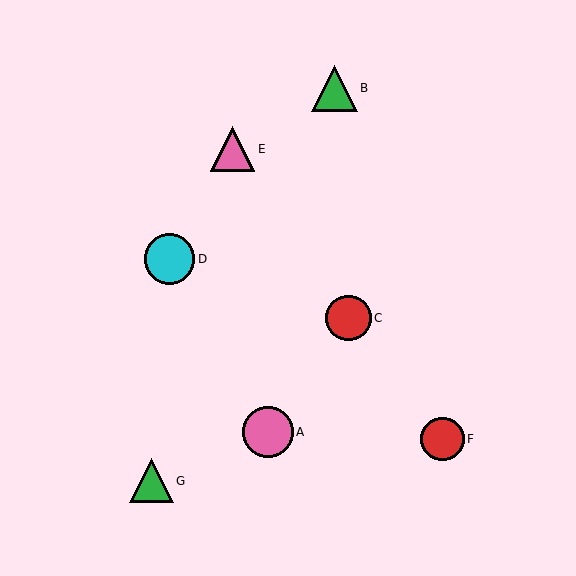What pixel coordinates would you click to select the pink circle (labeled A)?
Click at (268, 432) to select the pink circle A.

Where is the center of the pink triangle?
The center of the pink triangle is at (232, 149).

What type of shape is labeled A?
Shape A is a pink circle.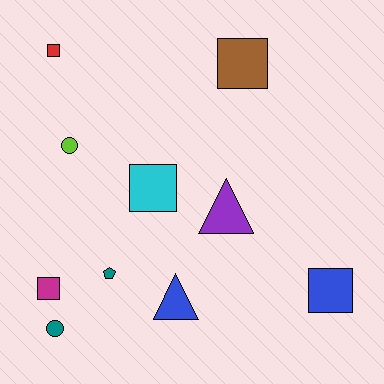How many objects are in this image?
There are 10 objects.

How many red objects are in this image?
There is 1 red object.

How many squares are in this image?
There are 5 squares.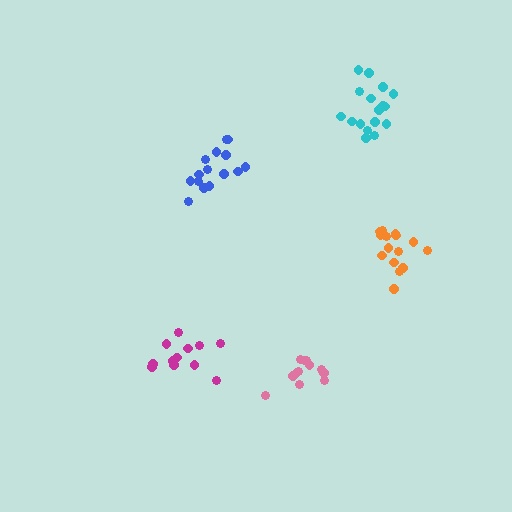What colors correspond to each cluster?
The clusters are colored: orange, magenta, blue, cyan, pink.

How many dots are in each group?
Group 1: 15 dots, Group 2: 13 dots, Group 3: 15 dots, Group 4: 17 dots, Group 5: 12 dots (72 total).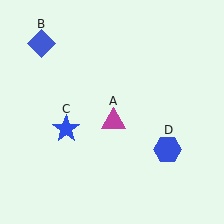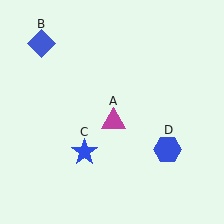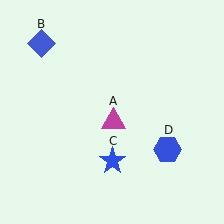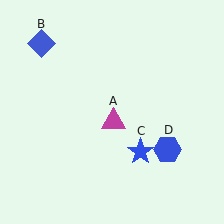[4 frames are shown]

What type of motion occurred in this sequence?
The blue star (object C) rotated counterclockwise around the center of the scene.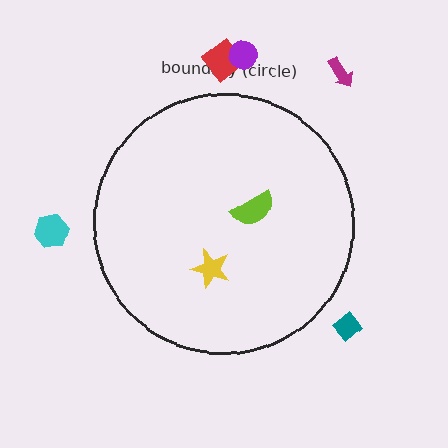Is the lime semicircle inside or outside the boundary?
Inside.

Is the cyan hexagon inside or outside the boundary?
Outside.